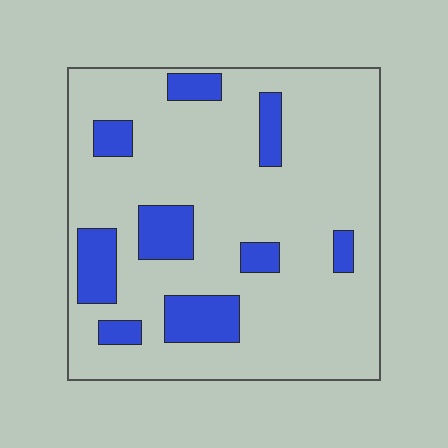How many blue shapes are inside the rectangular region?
9.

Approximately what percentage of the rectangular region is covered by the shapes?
Approximately 20%.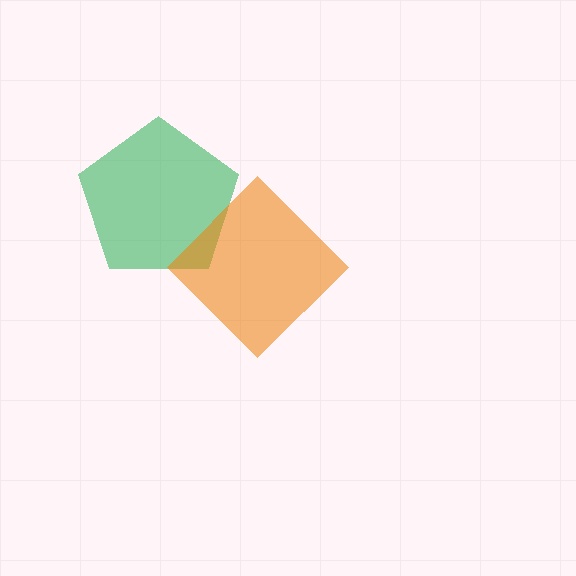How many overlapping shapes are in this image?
There are 2 overlapping shapes in the image.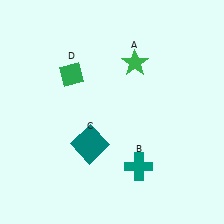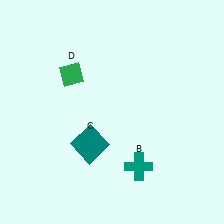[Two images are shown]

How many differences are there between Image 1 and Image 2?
There is 1 difference between the two images.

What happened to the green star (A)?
The green star (A) was removed in Image 2. It was in the top-right area of Image 1.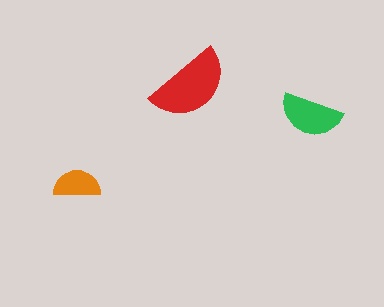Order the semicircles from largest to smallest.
the red one, the green one, the orange one.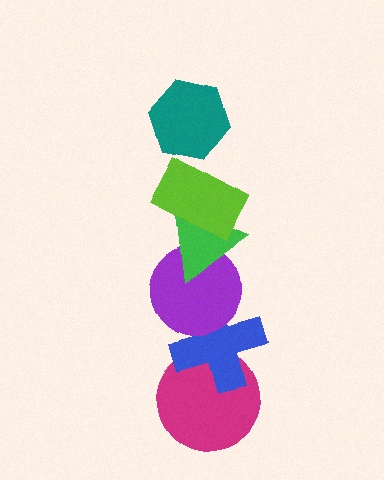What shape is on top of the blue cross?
The purple circle is on top of the blue cross.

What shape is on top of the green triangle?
The lime rectangle is on top of the green triangle.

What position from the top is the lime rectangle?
The lime rectangle is 2nd from the top.